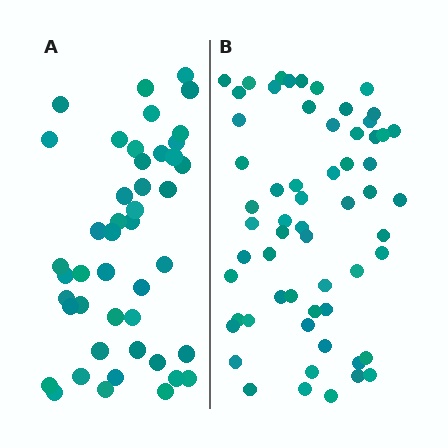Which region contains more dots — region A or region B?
Region B (the right region) has more dots.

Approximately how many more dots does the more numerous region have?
Region B has approximately 15 more dots than region A.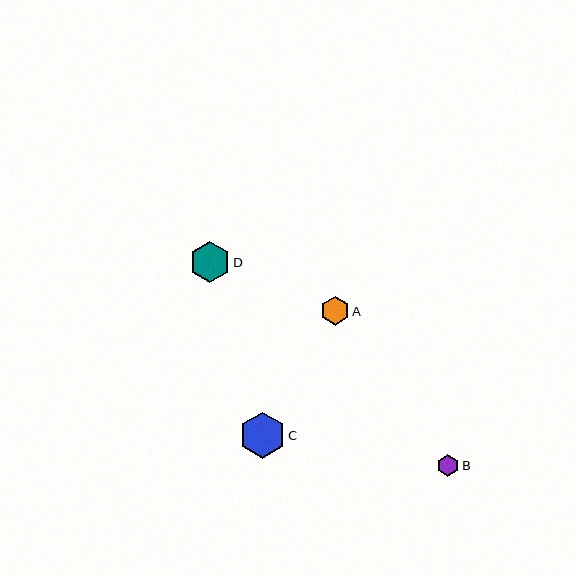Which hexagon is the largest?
Hexagon C is the largest with a size of approximately 46 pixels.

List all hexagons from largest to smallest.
From largest to smallest: C, D, A, B.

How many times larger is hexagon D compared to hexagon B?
Hexagon D is approximately 1.9 times the size of hexagon B.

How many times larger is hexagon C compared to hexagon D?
Hexagon C is approximately 1.1 times the size of hexagon D.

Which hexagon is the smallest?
Hexagon B is the smallest with a size of approximately 21 pixels.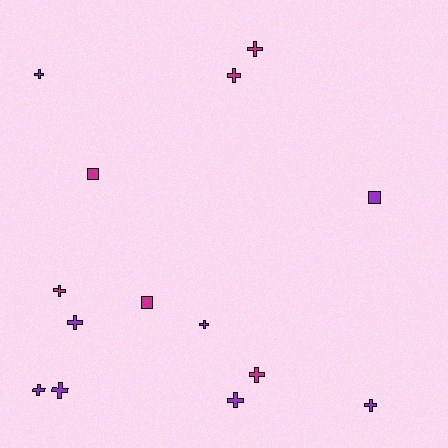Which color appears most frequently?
Purple, with 8 objects.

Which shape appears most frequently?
Cross, with 11 objects.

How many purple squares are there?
There is 1 purple square.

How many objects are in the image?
There are 14 objects.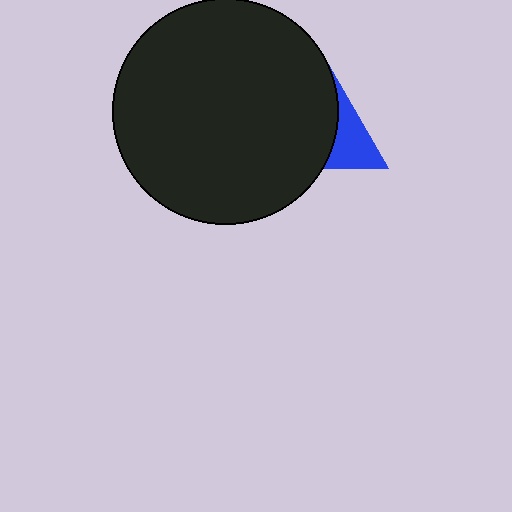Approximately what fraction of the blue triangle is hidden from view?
Roughly 60% of the blue triangle is hidden behind the black circle.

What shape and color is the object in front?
The object in front is a black circle.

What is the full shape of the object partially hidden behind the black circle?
The partially hidden object is a blue triangle.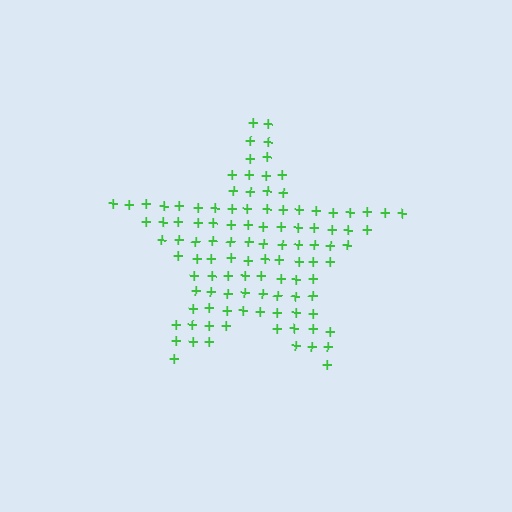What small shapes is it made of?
It is made of small plus signs.